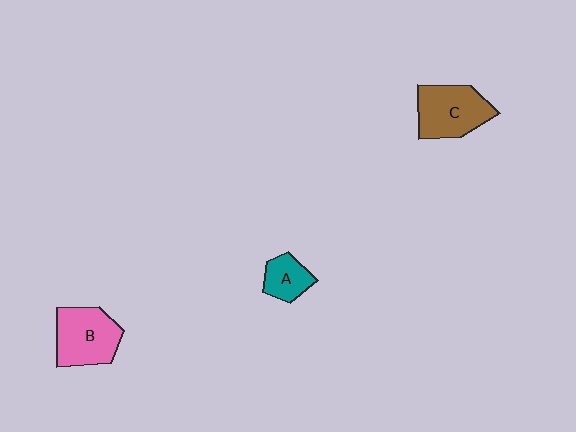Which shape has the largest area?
Shape C (brown).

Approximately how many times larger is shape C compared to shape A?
Approximately 2.0 times.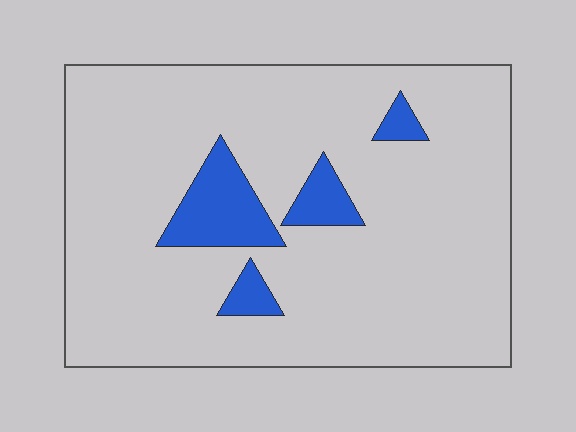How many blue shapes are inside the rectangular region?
4.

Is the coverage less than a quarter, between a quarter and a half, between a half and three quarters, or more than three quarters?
Less than a quarter.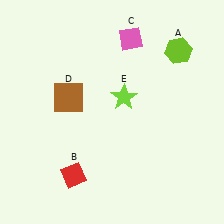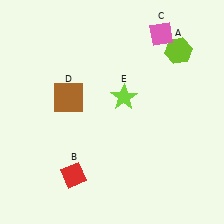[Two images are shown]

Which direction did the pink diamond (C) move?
The pink diamond (C) moved right.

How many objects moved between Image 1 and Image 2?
1 object moved between the two images.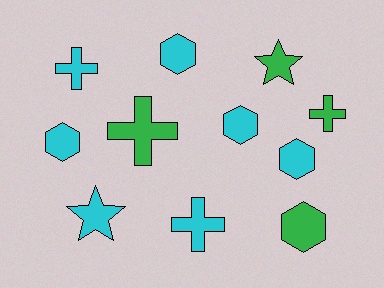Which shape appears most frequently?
Hexagon, with 5 objects.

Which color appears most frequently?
Cyan, with 7 objects.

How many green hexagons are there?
There is 1 green hexagon.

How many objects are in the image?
There are 11 objects.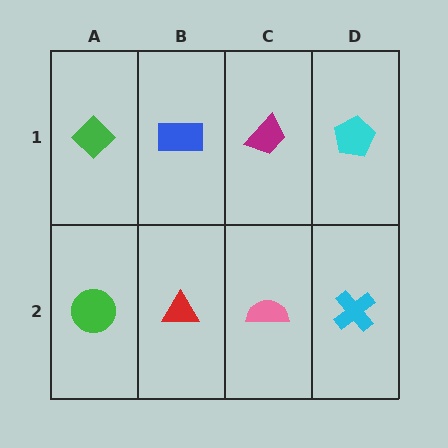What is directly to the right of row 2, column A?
A red triangle.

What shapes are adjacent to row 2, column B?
A blue rectangle (row 1, column B), a green circle (row 2, column A), a pink semicircle (row 2, column C).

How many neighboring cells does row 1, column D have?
2.